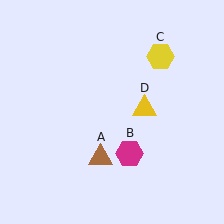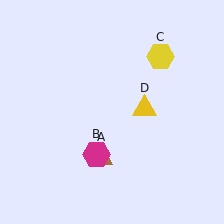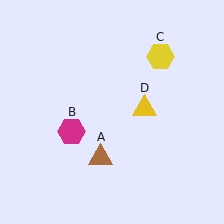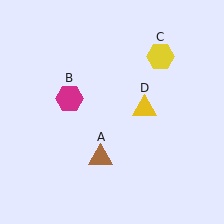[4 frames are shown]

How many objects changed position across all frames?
1 object changed position: magenta hexagon (object B).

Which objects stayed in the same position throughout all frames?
Brown triangle (object A) and yellow hexagon (object C) and yellow triangle (object D) remained stationary.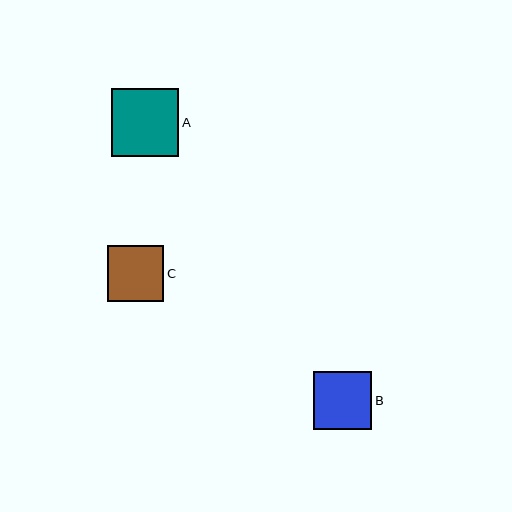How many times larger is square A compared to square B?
Square A is approximately 1.2 times the size of square B.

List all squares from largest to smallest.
From largest to smallest: A, B, C.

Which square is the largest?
Square A is the largest with a size of approximately 67 pixels.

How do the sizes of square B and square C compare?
Square B and square C are approximately the same size.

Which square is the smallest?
Square C is the smallest with a size of approximately 56 pixels.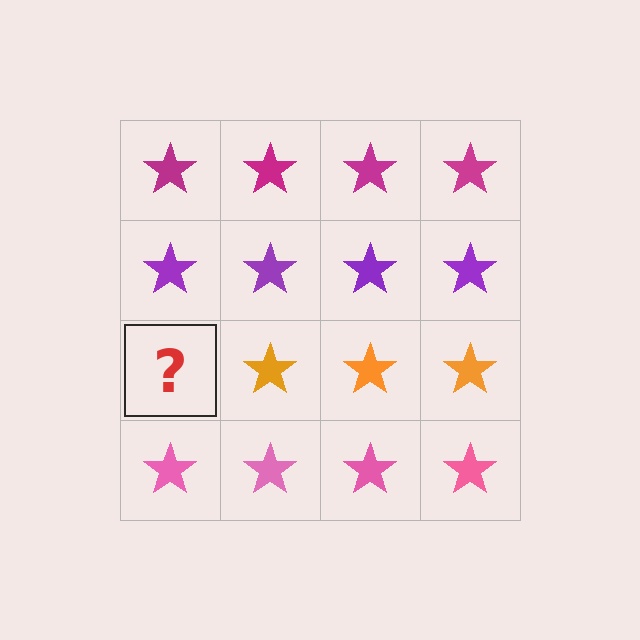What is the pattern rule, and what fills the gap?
The rule is that each row has a consistent color. The gap should be filled with an orange star.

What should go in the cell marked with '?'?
The missing cell should contain an orange star.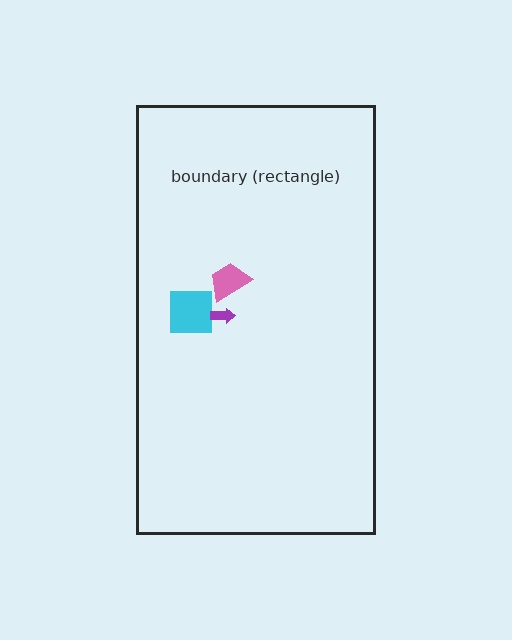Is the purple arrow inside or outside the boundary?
Inside.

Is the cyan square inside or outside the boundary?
Inside.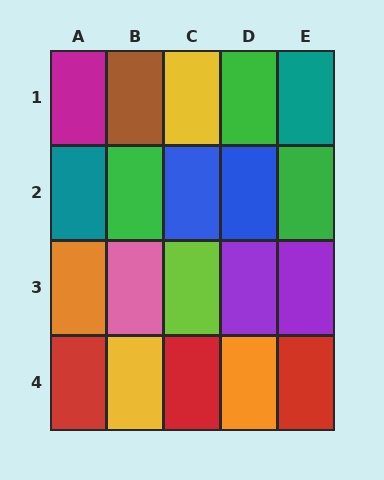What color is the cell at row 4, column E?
Red.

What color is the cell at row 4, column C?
Red.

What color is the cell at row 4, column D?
Orange.